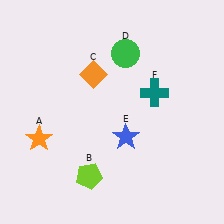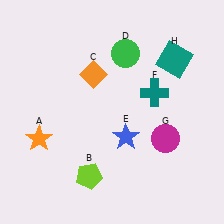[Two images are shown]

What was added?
A magenta circle (G), a teal square (H) were added in Image 2.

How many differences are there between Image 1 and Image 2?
There are 2 differences between the two images.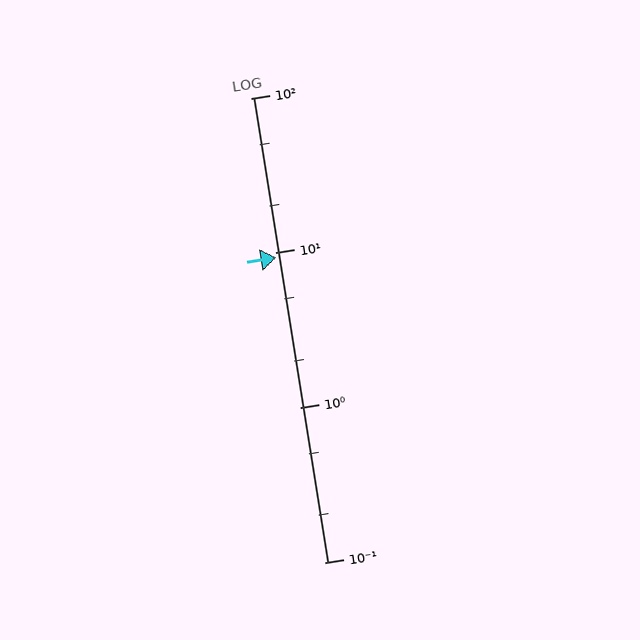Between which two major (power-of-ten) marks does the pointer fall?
The pointer is between 1 and 10.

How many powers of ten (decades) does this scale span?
The scale spans 3 decades, from 0.1 to 100.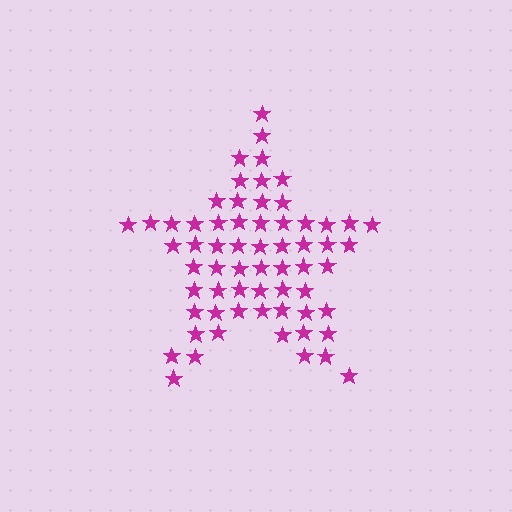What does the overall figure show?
The overall figure shows a star.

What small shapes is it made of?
It is made of small stars.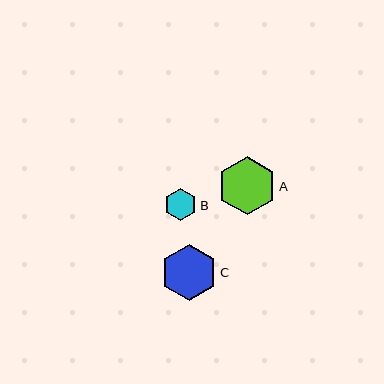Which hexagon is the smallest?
Hexagon B is the smallest with a size of approximately 32 pixels.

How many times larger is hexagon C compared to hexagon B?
Hexagon C is approximately 1.7 times the size of hexagon B.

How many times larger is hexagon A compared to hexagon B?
Hexagon A is approximately 1.8 times the size of hexagon B.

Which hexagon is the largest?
Hexagon A is the largest with a size of approximately 58 pixels.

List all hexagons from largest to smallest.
From largest to smallest: A, C, B.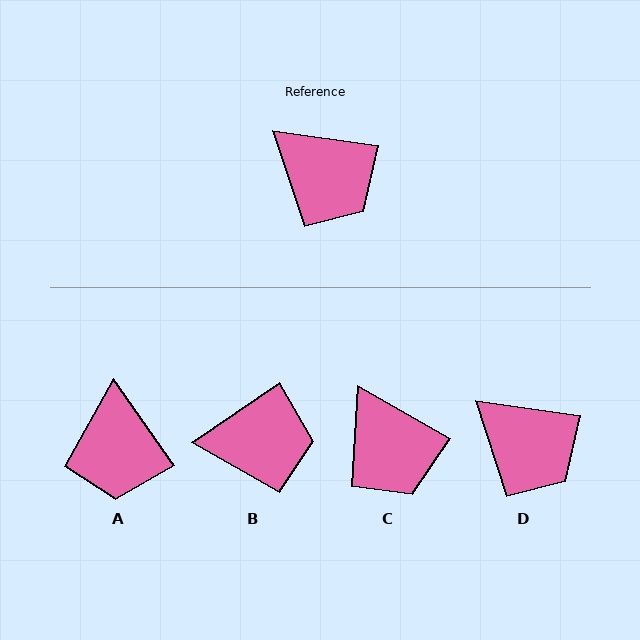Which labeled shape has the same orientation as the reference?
D.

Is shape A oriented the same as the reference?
No, it is off by about 47 degrees.